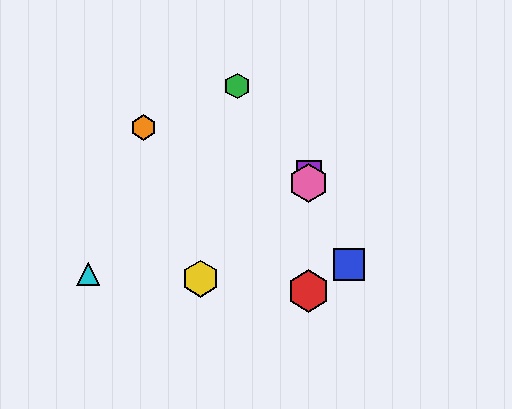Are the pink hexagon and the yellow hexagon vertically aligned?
No, the pink hexagon is at x≈309 and the yellow hexagon is at x≈200.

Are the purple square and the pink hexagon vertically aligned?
Yes, both are at x≈309.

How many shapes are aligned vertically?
3 shapes (the red hexagon, the purple square, the pink hexagon) are aligned vertically.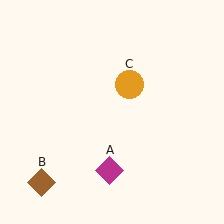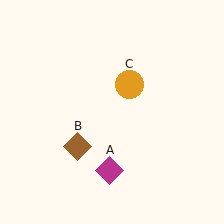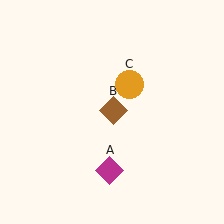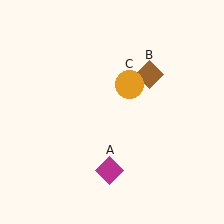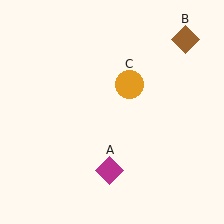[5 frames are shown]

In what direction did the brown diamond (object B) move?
The brown diamond (object B) moved up and to the right.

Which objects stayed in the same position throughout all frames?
Magenta diamond (object A) and orange circle (object C) remained stationary.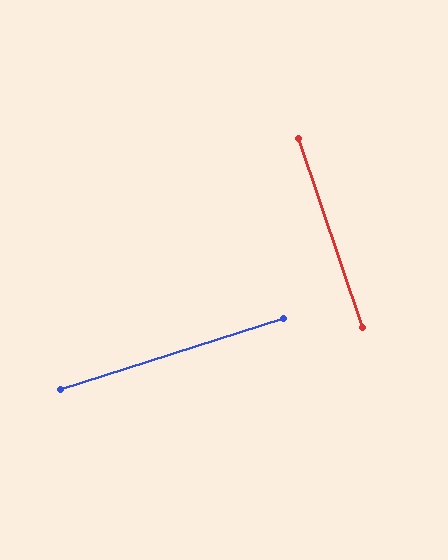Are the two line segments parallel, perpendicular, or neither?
Perpendicular — they meet at approximately 89°.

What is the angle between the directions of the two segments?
Approximately 89 degrees.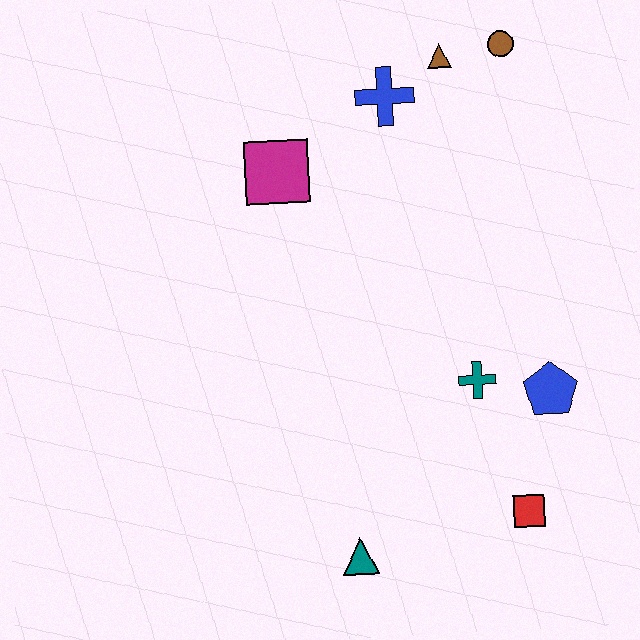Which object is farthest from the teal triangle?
The brown circle is farthest from the teal triangle.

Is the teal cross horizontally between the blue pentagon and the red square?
No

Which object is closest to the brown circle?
The brown triangle is closest to the brown circle.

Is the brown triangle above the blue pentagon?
Yes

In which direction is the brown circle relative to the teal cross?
The brown circle is above the teal cross.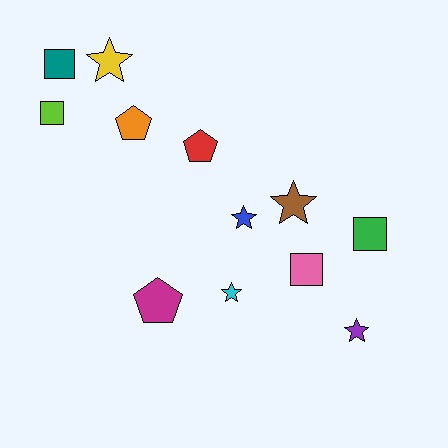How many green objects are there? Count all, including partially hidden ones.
There is 1 green object.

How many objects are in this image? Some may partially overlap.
There are 12 objects.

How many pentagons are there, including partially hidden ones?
There are 3 pentagons.